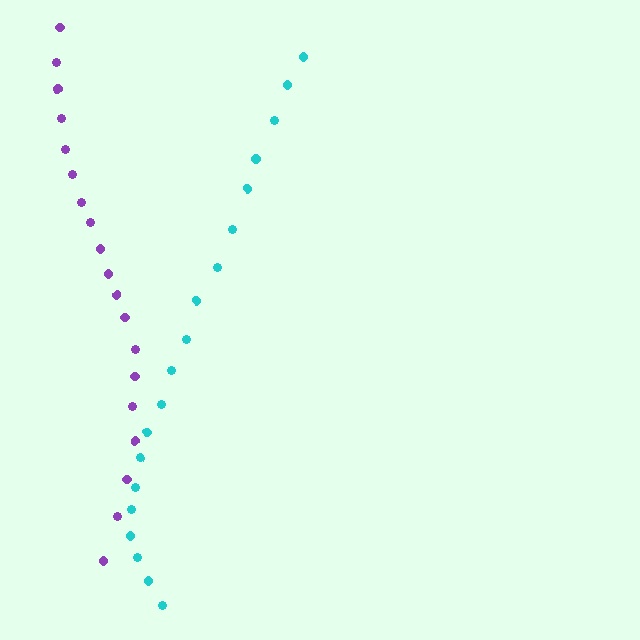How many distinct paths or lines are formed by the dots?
There are 2 distinct paths.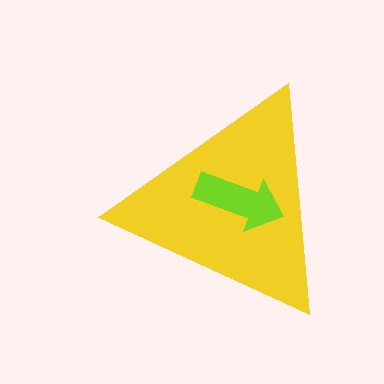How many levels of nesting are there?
2.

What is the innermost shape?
The lime arrow.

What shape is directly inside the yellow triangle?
The lime arrow.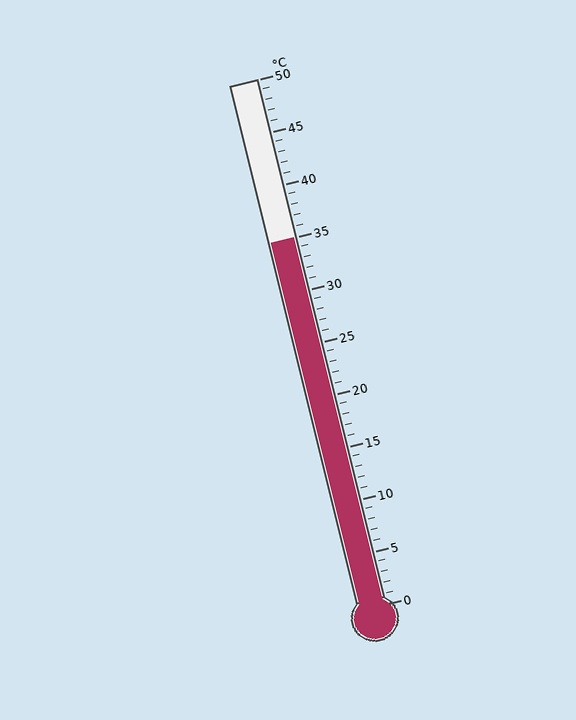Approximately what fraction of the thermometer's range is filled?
The thermometer is filled to approximately 70% of its range.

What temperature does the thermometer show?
The thermometer shows approximately 35°C.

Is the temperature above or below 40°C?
The temperature is below 40°C.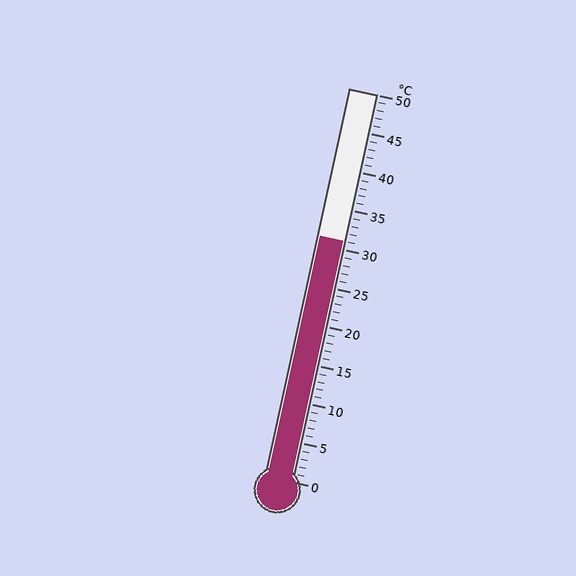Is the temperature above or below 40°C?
The temperature is below 40°C.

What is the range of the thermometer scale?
The thermometer scale ranges from 0°C to 50°C.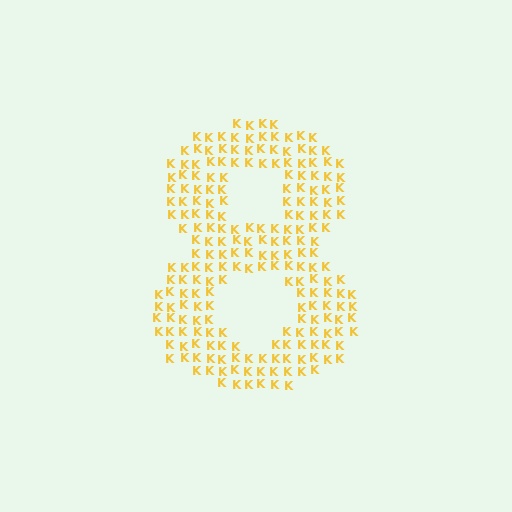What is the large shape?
The large shape is the digit 8.